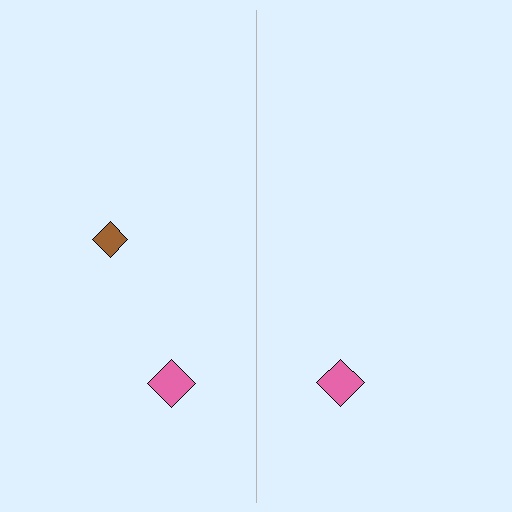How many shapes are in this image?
There are 3 shapes in this image.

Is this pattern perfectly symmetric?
No, the pattern is not perfectly symmetric. A brown diamond is missing from the right side.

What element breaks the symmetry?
A brown diamond is missing from the right side.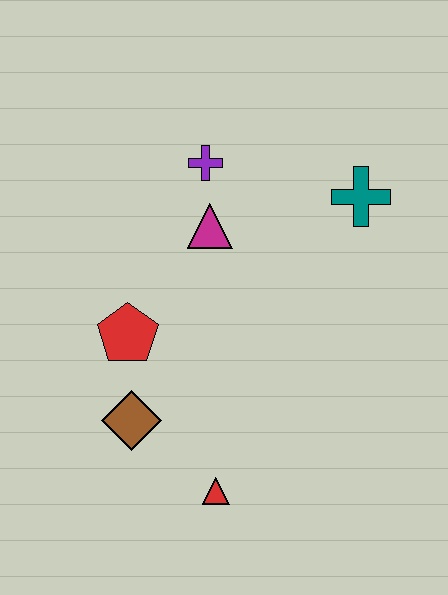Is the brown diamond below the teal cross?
Yes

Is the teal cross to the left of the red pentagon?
No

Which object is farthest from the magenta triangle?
The red triangle is farthest from the magenta triangle.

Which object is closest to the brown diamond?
The red pentagon is closest to the brown diamond.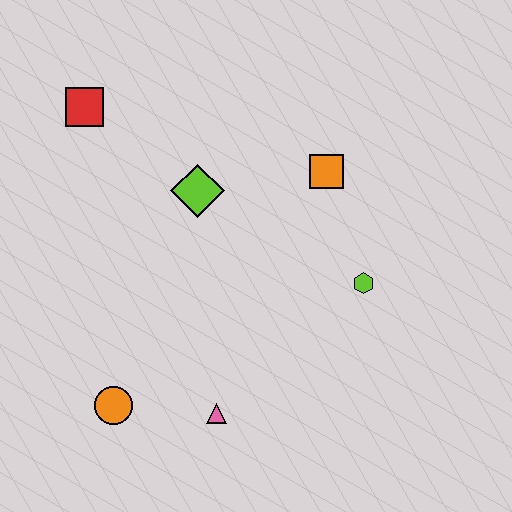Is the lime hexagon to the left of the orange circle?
No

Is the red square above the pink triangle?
Yes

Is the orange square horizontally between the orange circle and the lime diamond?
No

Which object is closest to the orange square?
The lime hexagon is closest to the orange square.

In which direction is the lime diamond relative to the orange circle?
The lime diamond is above the orange circle.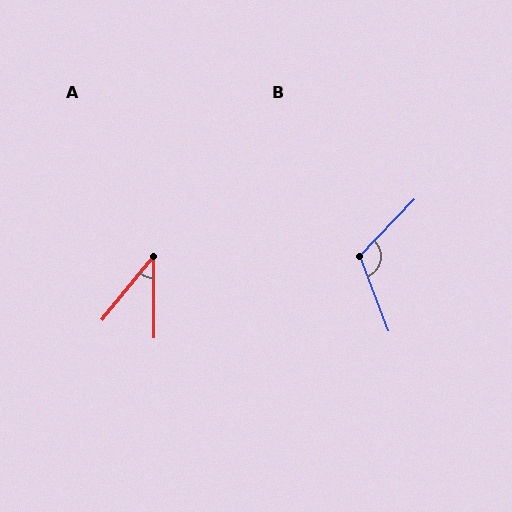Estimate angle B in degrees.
Approximately 115 degrees.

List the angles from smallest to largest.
A (39°), B (115°).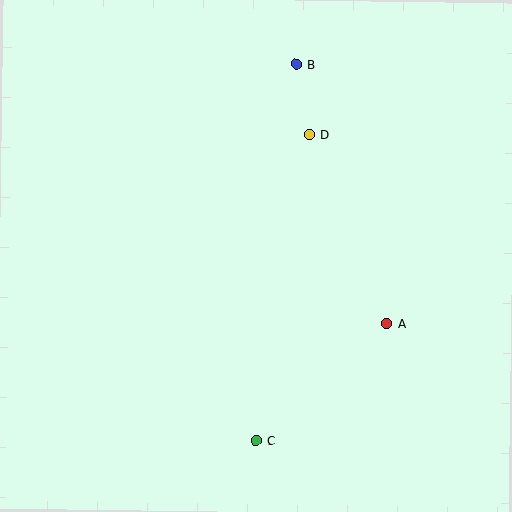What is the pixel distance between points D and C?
The distance between D and C is 311 pixels.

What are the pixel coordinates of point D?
Point D is at (309, 135).